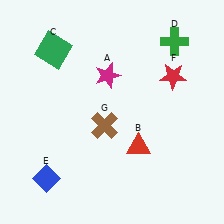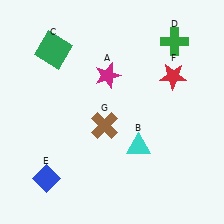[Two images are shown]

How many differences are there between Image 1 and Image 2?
There is 1 difference between the two images.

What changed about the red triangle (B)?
In Image 1, B is red. In Image 2, it changed to cyan.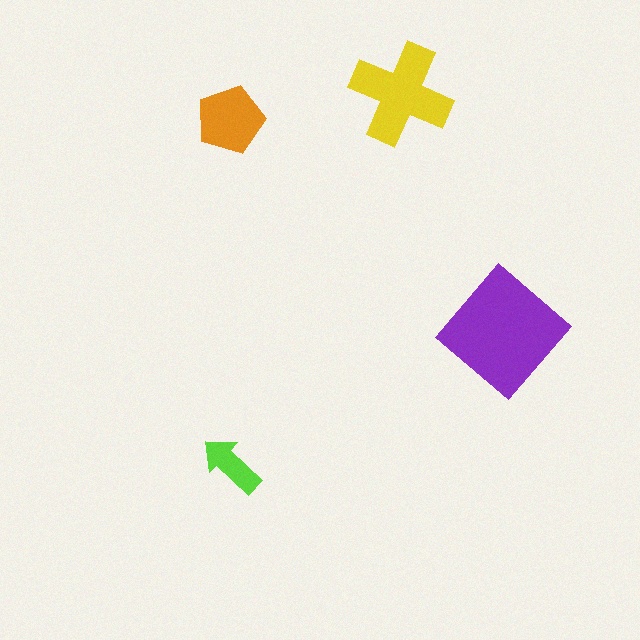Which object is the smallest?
The lime arrow.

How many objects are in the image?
There are 4 objects in the image.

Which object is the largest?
The purple diamond.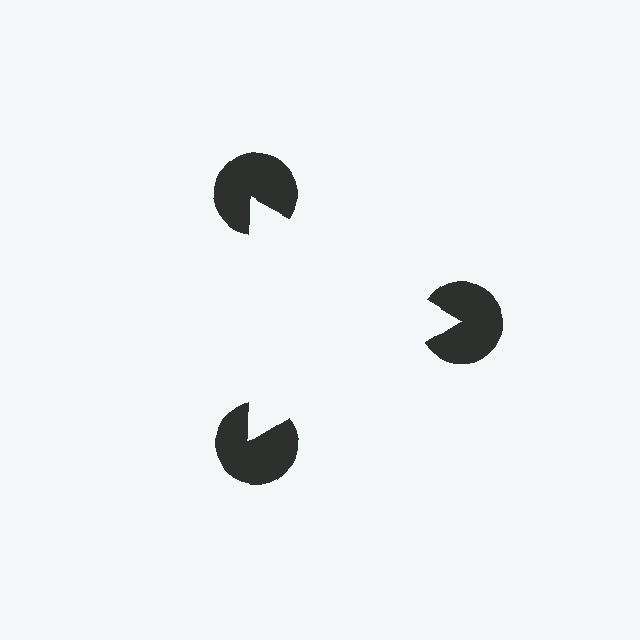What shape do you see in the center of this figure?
An illusory triangle — its edges are inferred from the aligned wedge cuts in the pac-man discs, not physically drawn.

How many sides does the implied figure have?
3 sides.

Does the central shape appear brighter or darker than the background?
It typically appears slightly brighter than the background, even though no actual brightness change is drawn.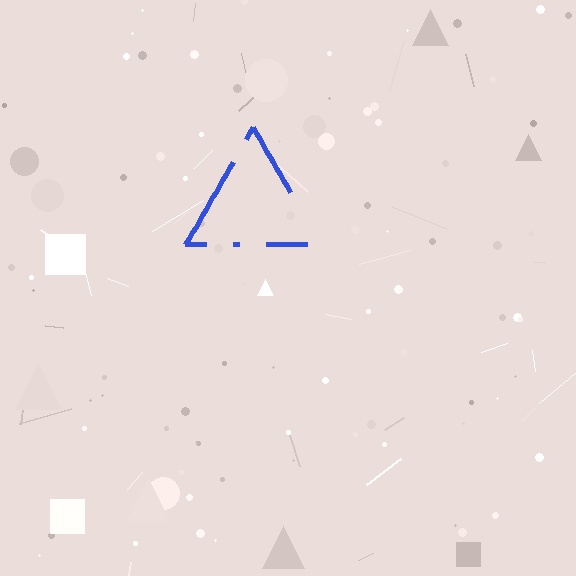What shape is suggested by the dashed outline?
The dashed outline suggests a triangle.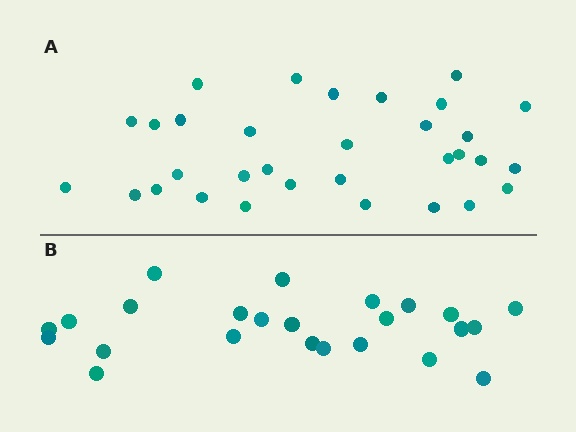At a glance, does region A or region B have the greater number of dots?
Region A (the top region) has more dots.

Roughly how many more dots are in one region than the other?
Region A has roughly 8 or so more dots than region B.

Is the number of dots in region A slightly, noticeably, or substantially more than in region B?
Region A has noticeably more, but not dramatically so. The ratio is roughly 1.3 to 1.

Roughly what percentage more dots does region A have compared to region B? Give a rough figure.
About 35% more.